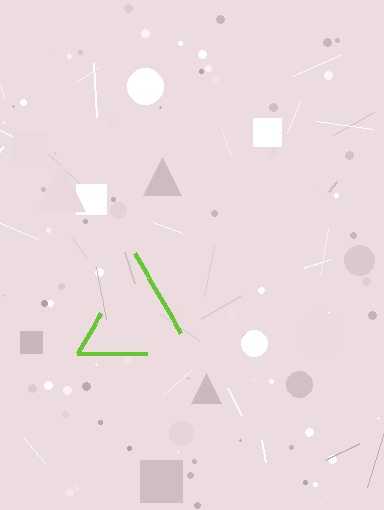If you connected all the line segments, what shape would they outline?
They would outline a triangle.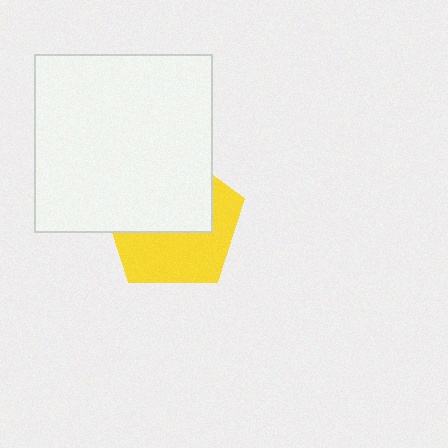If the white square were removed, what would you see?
You would see the complete yellow pentagon.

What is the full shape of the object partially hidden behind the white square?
The partially hidden object is a yellow pentagon.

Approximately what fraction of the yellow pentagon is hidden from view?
Roughly 52% of the yellow pentagon is hidden behind the white square.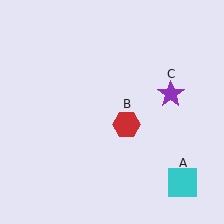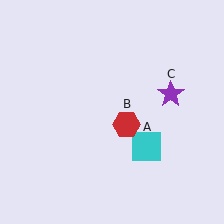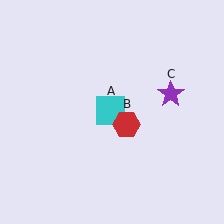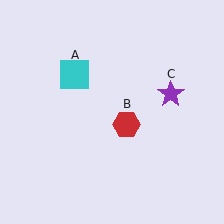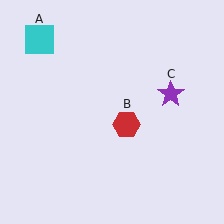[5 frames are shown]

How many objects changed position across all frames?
1 object changed position: cyan square (object A).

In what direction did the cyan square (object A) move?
The cyan square (object A) moved up and to the left.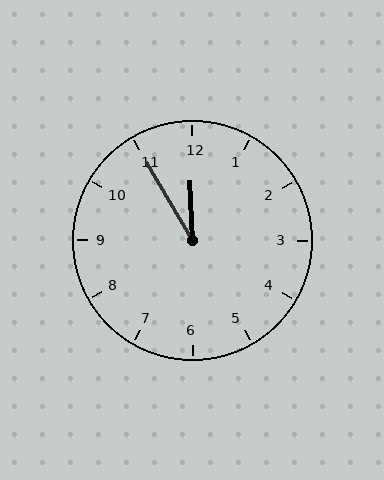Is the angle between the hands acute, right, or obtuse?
It is acute.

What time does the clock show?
11:55.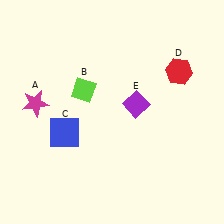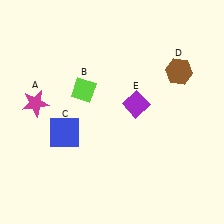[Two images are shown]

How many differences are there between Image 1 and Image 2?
There is 1 difference between the two images.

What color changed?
The hexagon (D) changed from red in Image 1 to brown in Image 2.